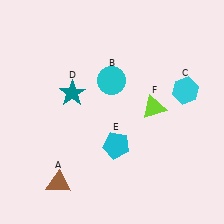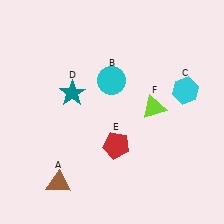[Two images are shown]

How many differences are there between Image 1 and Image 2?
There is 1 difference between the two images.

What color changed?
The pentagon (E) changed from cyan in Image 1 to red in Image 2.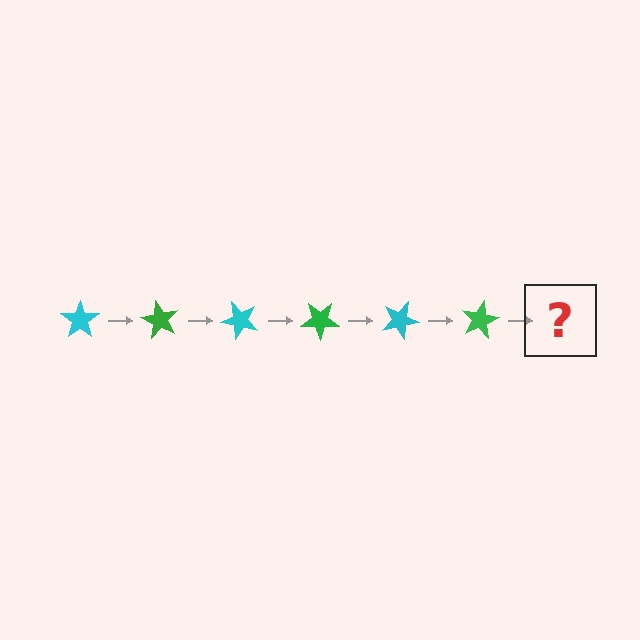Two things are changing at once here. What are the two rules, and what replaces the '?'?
The two rules are that it rotates 60 degrees each step and the color cycles through cyan and green. The '?' should be a cyan star, rotated 360 degrees from the start.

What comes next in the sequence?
The next element should be a cyan star, rotated 360 degrees from the start.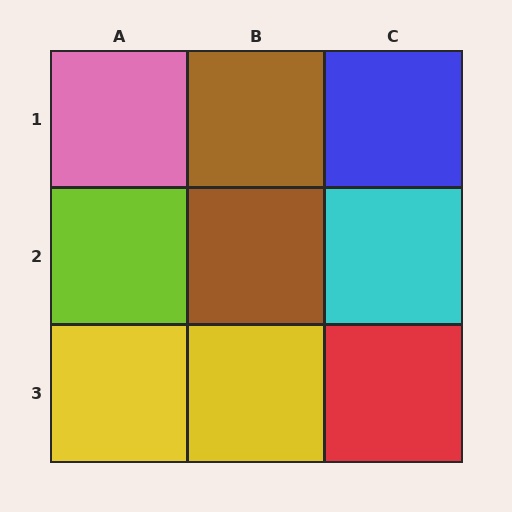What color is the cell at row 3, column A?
Yellow.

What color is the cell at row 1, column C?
Blue.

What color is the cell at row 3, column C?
Red.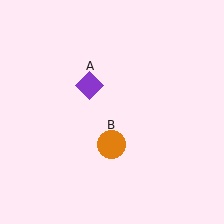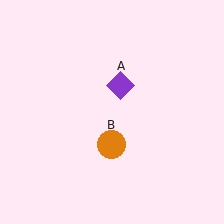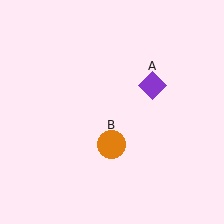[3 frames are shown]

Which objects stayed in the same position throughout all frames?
Orange circle (object B) remained stationary.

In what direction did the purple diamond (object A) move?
The purple diamond (object A) moved right.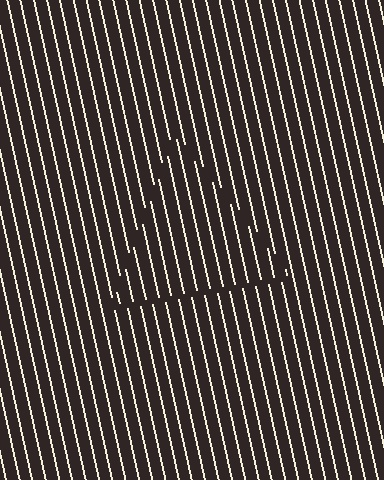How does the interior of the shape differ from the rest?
The interior of the shape contains the same grating, shifted by half a period — the contour is defined by the phase discontinuity where line-ends from the inner and outer gratings abut.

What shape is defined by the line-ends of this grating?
An illusory triangle. The interior of the shape contains the same grating, shifted by half a period — the contour is defined by the phase discontinuity where line-ends from the inner and outer gratings abut.